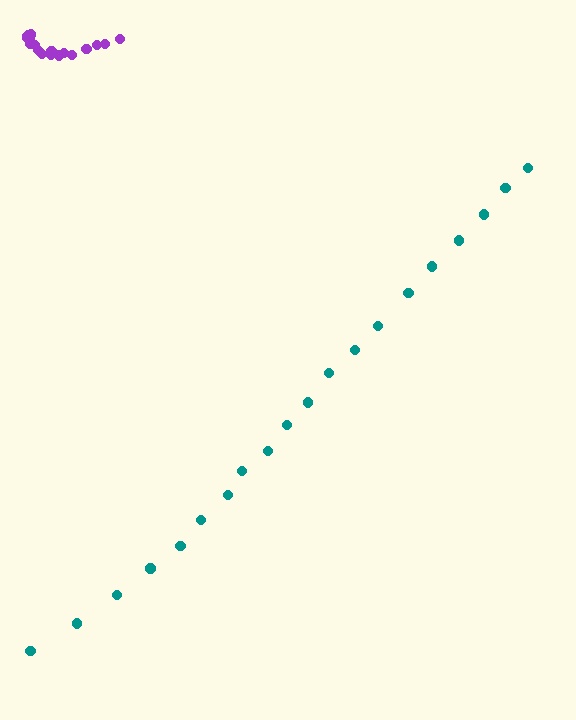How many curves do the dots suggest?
There are 2 distinct paths.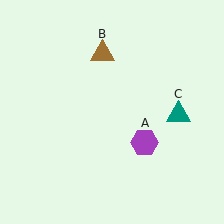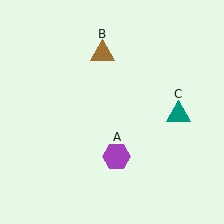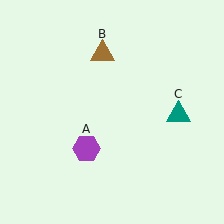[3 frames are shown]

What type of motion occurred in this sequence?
The purple hexagon (object A) rotated clockwise around the center of the scene.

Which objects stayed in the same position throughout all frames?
Brown triangle (object B) and teal triangle (object C) remained stationary.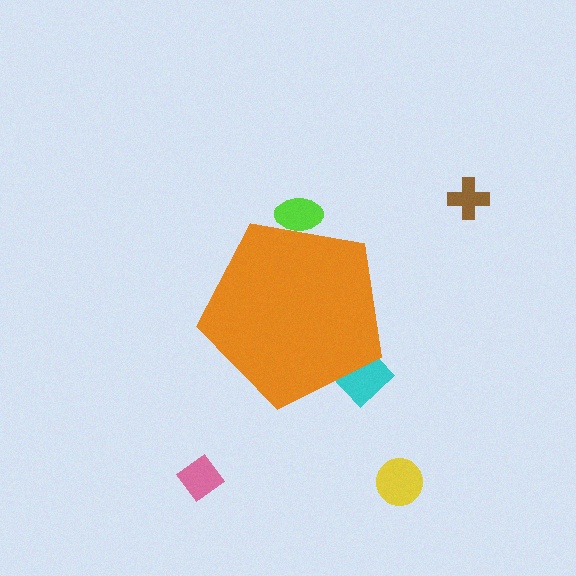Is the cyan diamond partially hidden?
Yes, the cyan diamond is partially hidden behind the orange pentagon.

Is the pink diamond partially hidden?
No, the pink diamond is fully visible.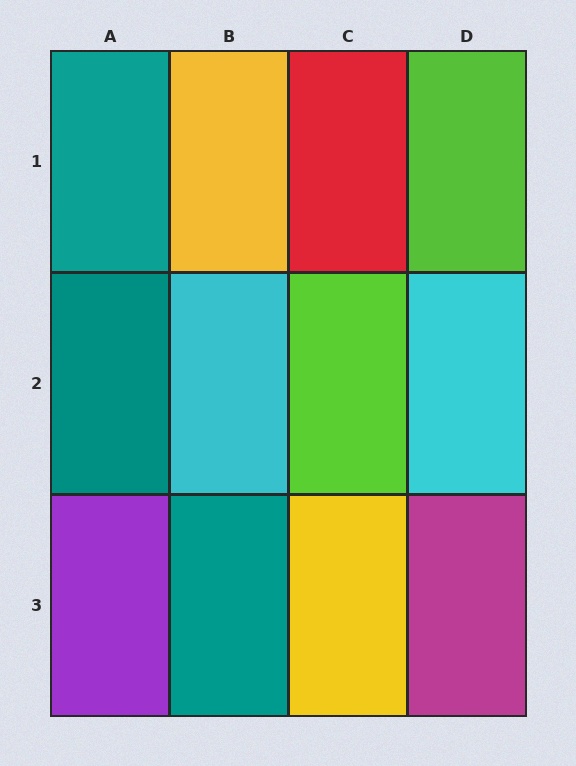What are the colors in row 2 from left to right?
Teal, cyan, lime, cyan.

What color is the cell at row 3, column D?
Magenta.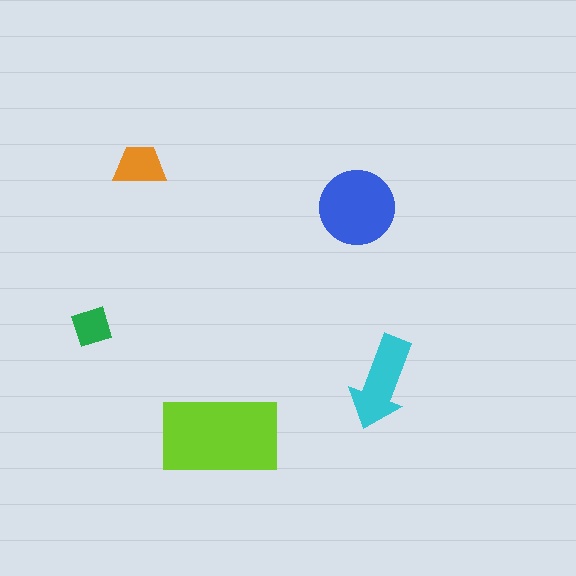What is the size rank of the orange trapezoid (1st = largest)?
4th.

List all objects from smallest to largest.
The green square, the orange trapezoid, the cyan arrow, the blue circle, the lime rectangle.